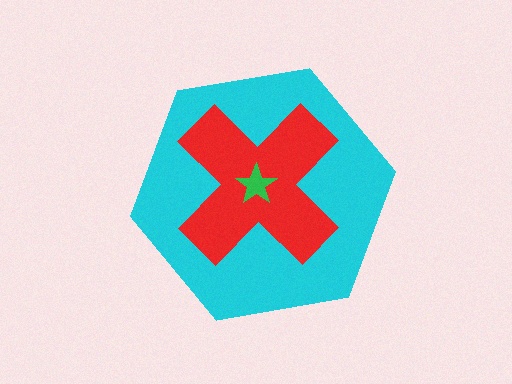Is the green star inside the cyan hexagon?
Yes.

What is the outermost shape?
The cyan hexagon.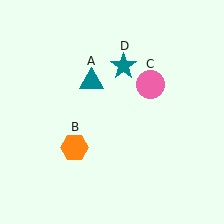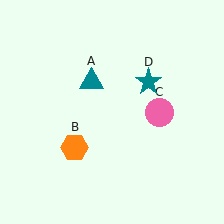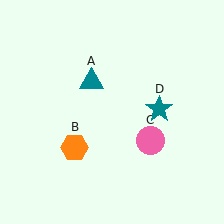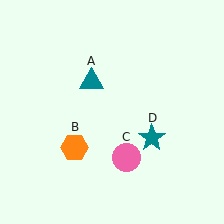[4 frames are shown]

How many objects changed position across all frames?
2 objects changed position: pink circle (object C), teal star (object D).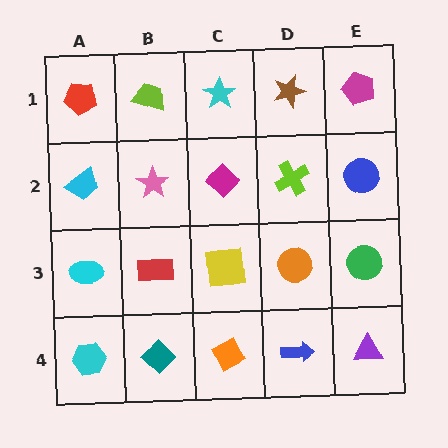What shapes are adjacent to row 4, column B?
A red rectangle (row 3, column B), a cyan hexagon (row 4, column A), an orange diamond (row 4, column C).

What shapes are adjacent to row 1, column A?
A cyan trapezoid (row 2, column A), a lime trapezoid (row 1, column B).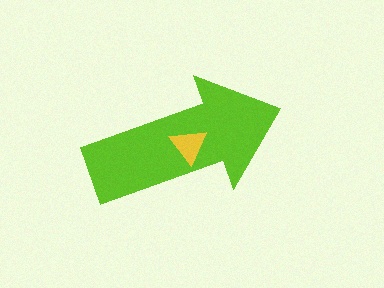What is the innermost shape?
The yellow triangle.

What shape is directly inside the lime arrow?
The yellow triangle.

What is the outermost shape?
The lime arrow.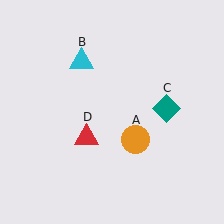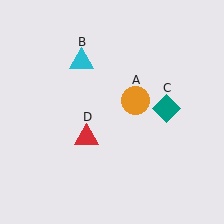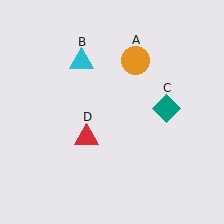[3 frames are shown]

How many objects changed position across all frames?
1 object changed position: orange circle (object A).